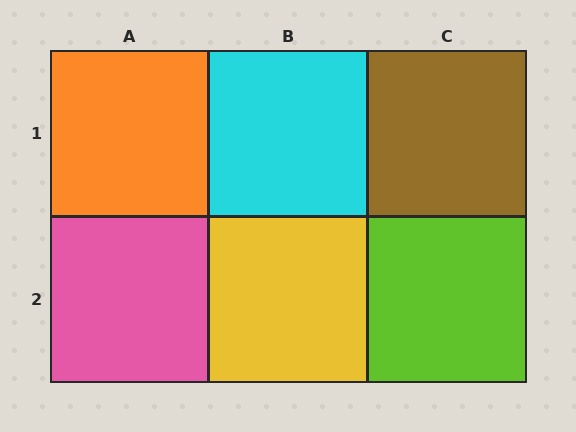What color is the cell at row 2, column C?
Lime.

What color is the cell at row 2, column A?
Pink.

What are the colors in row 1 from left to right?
Orange, cyan, brown.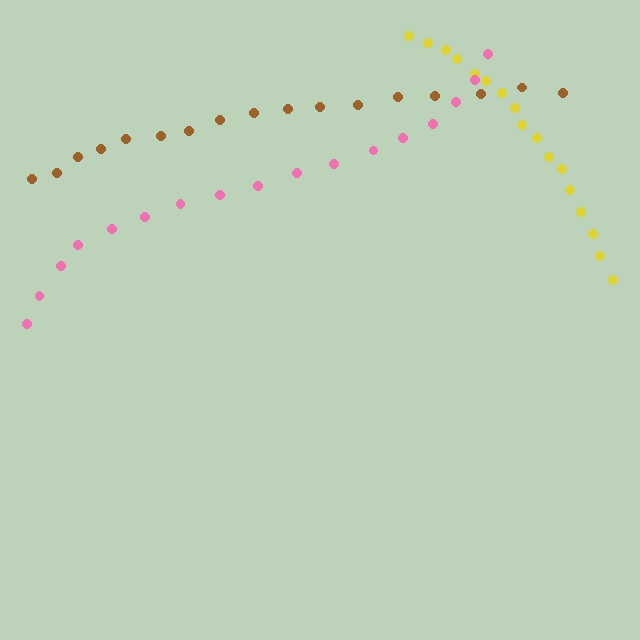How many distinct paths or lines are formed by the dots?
There are 3 distinct paths.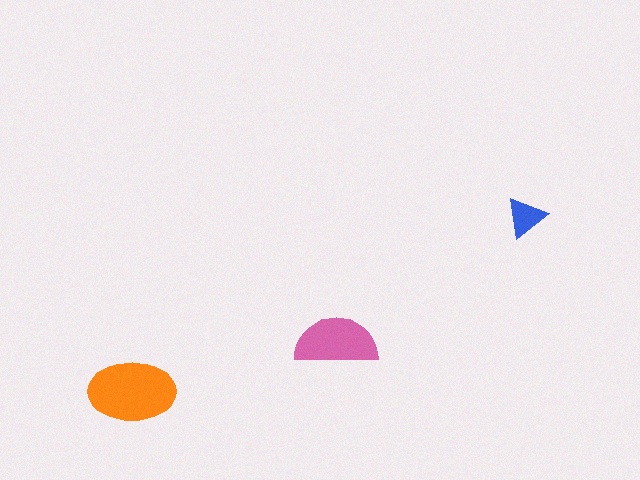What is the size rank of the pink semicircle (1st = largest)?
2nd.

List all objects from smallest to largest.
The blue triangle, the pink semicircle, the orange ellipse.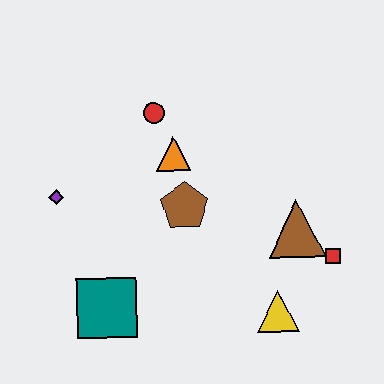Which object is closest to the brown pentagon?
The orange triangle is closest to the brown pentagon.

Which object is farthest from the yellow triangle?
The purple diamond is farthest from the yellow triangle.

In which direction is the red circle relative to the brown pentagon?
The red circle is above the brown pentagon.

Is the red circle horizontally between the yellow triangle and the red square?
No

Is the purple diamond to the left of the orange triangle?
Yes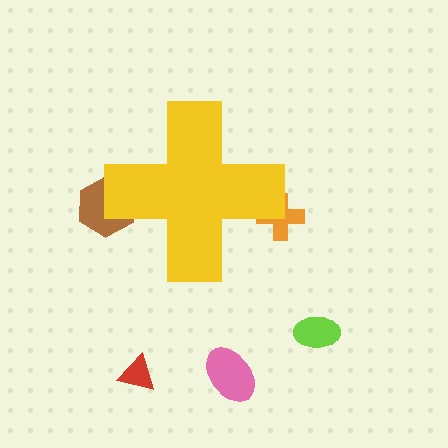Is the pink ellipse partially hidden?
No, the pink ellipse is fully visible.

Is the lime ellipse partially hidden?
No, the lime ellipse is fully visible.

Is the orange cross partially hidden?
Yes, the orange cross is partially hidden behind the yellow cross.